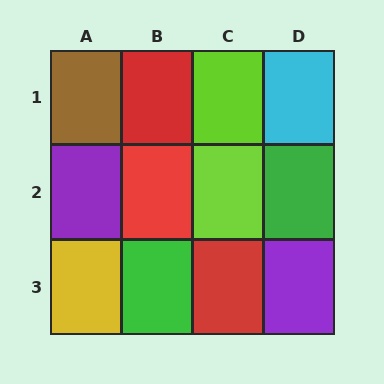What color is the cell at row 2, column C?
Lime.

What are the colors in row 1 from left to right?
Brown, red, lime, cyan.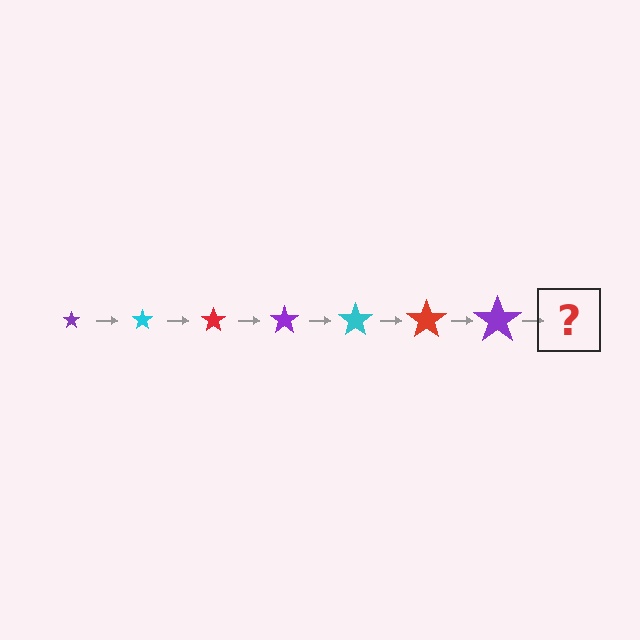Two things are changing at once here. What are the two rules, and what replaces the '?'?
The two rules are that the star grows larger each step and the color cycles through purple, cyan, and red. The '?' should be a cyan star, larger than the previous one.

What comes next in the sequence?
The next element should be a cyan star, larger than the previous one.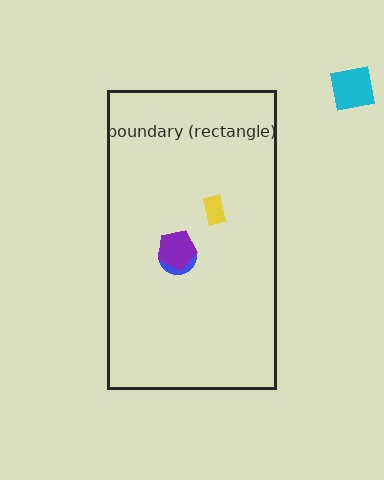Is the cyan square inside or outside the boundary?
Outside.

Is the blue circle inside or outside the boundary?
Inside.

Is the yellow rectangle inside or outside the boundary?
Inside.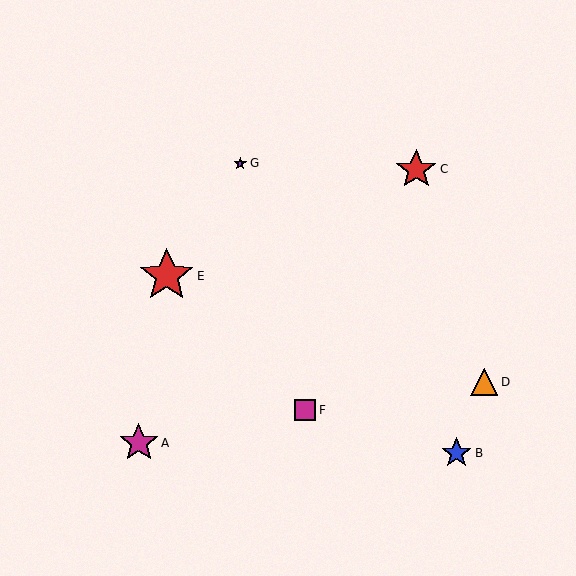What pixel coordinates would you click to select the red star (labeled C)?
Click at (416, 169) to select the red star C.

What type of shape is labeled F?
Shape F is a magenta square.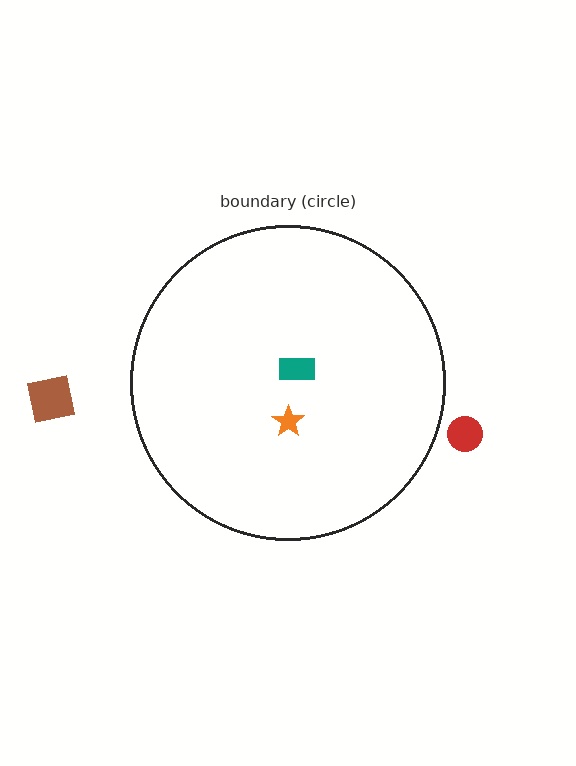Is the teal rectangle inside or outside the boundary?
Inside.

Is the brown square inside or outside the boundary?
Outside.